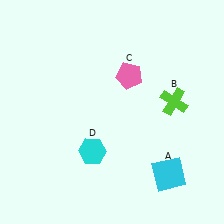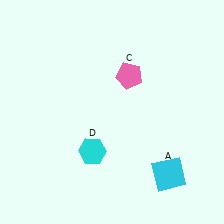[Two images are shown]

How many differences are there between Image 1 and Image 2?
There is 1 difference between the two images.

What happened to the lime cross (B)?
The lime cross (B) was removed in Image 2. It was in the top-right area of Image 1.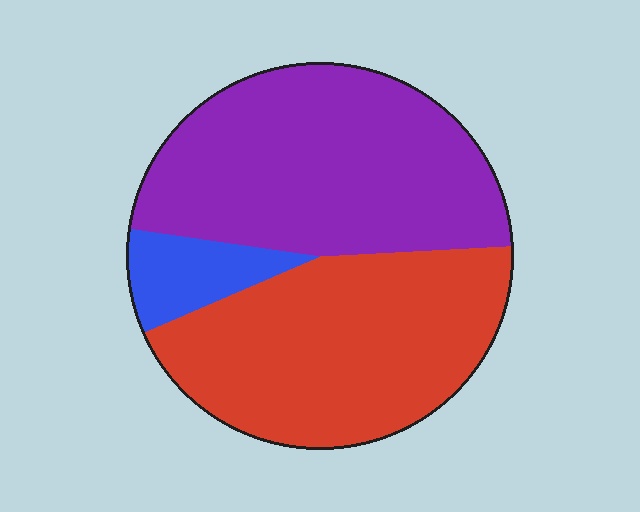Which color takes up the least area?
Blue, at roughly 10%.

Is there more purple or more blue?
Purple.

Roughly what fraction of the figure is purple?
Purple takes up about one half (1/2) of the figure.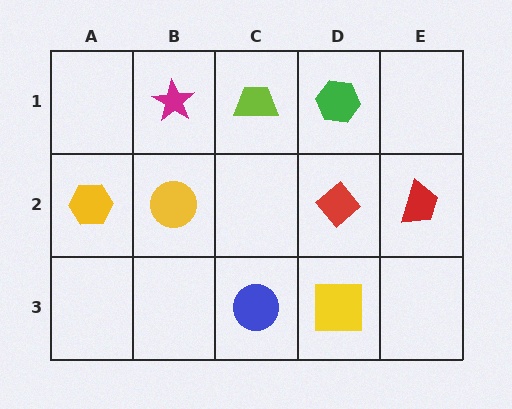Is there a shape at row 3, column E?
No, that cell is empty.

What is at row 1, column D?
A green hexagon.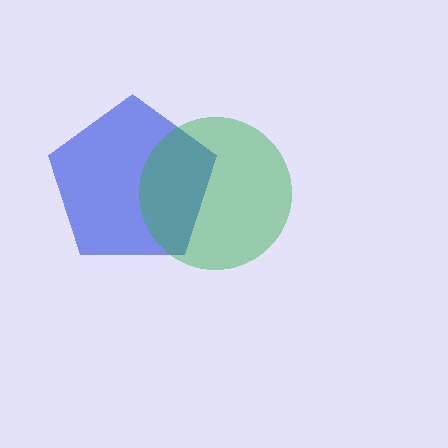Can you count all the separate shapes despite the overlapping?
Yes, there are 2 separate shapes.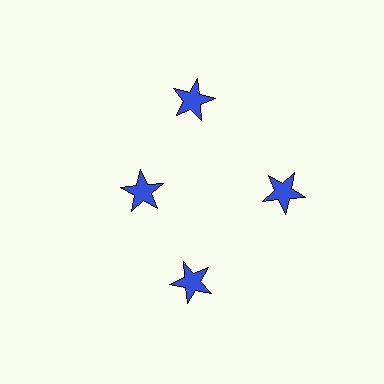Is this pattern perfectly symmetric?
No. The 4 blue stars are arranged in a ring, but one element near the 9 o'clock position is pulled inward toward the center, breaking the 4-fold rotational symmetry.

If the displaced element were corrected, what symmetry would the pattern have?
It would have 4-fold rotational symmetry — the pattern would map onto itself every 90 degrees.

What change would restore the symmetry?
The symmetry would be restored by moving it outward, back onto the ring so that all 4 stars sit at equal angles and equal distance from the center.